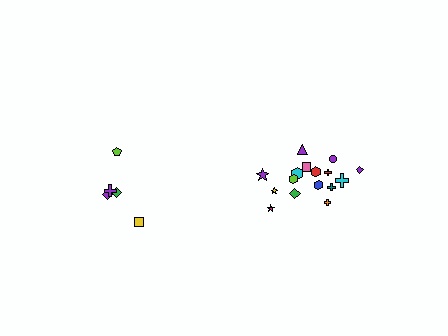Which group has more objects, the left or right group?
The right group.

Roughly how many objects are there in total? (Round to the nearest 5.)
Roughly 25 objects in total.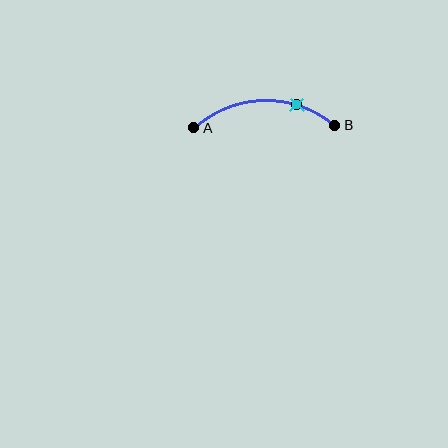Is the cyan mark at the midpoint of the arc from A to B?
No. The cyan mark lies on the arc but is closer to endpoint B. The arc midpoint would be at the point on the curve equidistant along the arc from both A and B.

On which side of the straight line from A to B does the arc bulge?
The arc bulges above the straight line connecting A and B.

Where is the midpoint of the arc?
The arc midpoint is the point on the curve farthest from the straight line joining A and B. It sits above that line.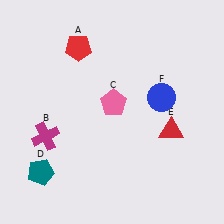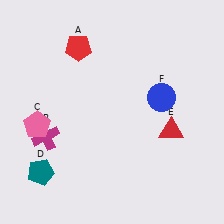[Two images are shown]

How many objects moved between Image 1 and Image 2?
1 object moved between the two images.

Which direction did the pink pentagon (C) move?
The pink pentagon (C) moved left.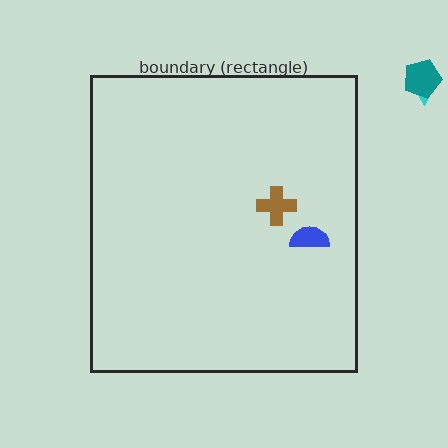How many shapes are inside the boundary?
2 inside, 2 outside.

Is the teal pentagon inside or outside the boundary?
Outside.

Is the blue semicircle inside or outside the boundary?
Inside.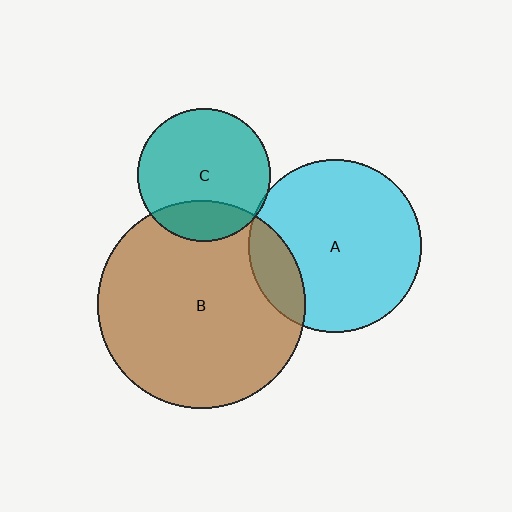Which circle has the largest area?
Circle B (brown).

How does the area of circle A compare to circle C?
Approximately 1.7 times.